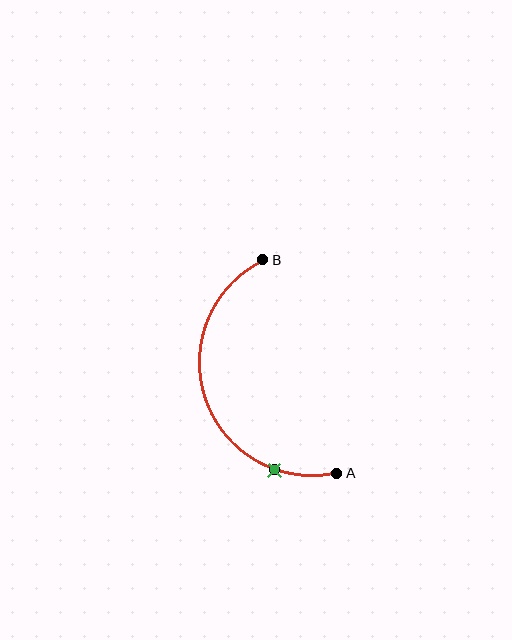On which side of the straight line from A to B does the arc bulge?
The arc bulges to the left of the straight line connecting A and B.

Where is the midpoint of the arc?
The arc midpoint is the point on the curve farthest from the straight line joining A and B. It sits to the left of that line.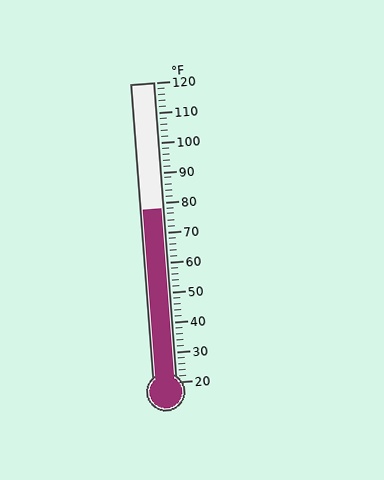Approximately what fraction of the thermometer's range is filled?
The thermometer is filled to approximately 60% of its range.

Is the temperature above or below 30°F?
The temperature is above 30°F.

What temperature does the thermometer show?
The thermometer shows approximately 78°F.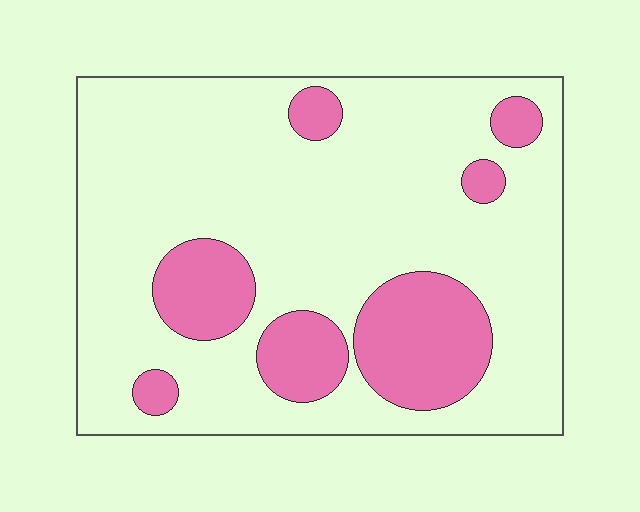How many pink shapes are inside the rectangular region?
7.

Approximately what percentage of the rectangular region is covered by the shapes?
Approximately 20%.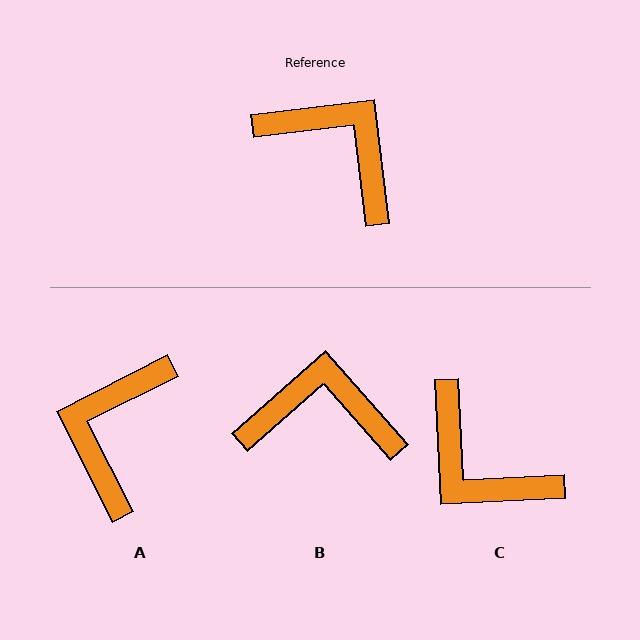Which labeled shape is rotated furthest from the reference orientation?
C, about 176 degrees away.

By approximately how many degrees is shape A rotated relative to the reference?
Approximately 110 degrees counter-clockwise.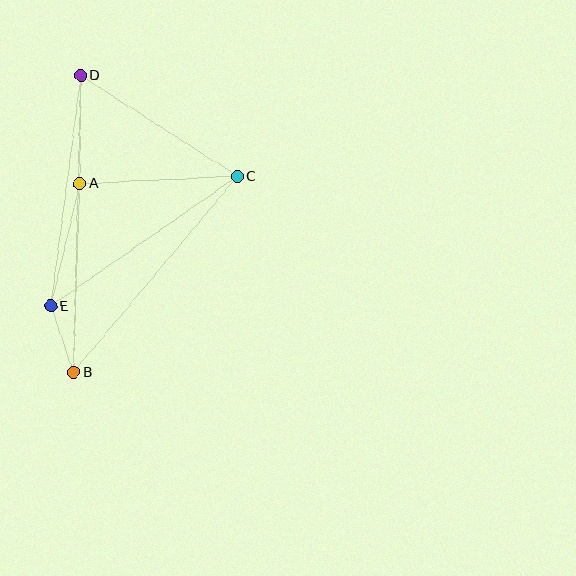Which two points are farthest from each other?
Points B and D are farthest from each other.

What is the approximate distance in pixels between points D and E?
The distance between D and E is approximately 233 pixels.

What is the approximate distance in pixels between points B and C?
The distance between B and C is approximately 255 pixels.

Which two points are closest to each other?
Points B and E are closest to each other.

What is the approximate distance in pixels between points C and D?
The distance between C and D is approximately 186 pixels.